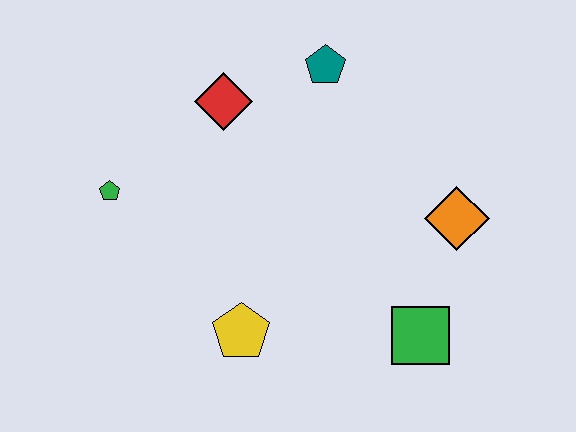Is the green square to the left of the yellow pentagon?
No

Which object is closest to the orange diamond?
The green square is closest to the orange diamond.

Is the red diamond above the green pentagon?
Yes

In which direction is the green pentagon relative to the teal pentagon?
The green pentagon is to the left of the teal pentagon.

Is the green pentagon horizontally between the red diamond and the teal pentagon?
No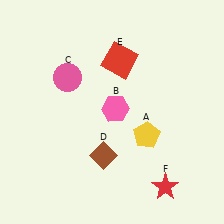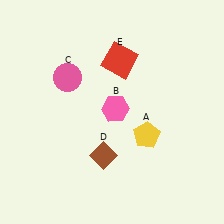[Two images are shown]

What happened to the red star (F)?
The red star (F) was removed in Image 2. It was in the bottom-right area of Image 1.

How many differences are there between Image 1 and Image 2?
There is 1 difference between the two images.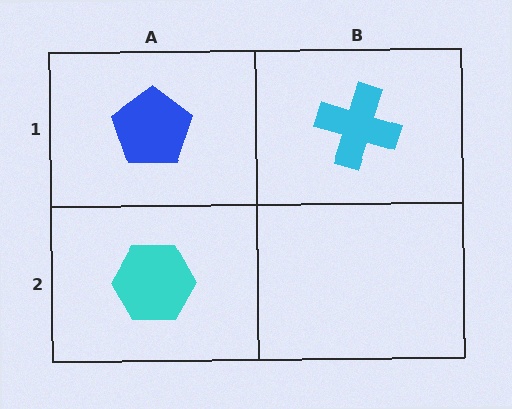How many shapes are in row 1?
2 shapes.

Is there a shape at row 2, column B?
No, that cell is empty.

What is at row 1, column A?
A blue pentagon.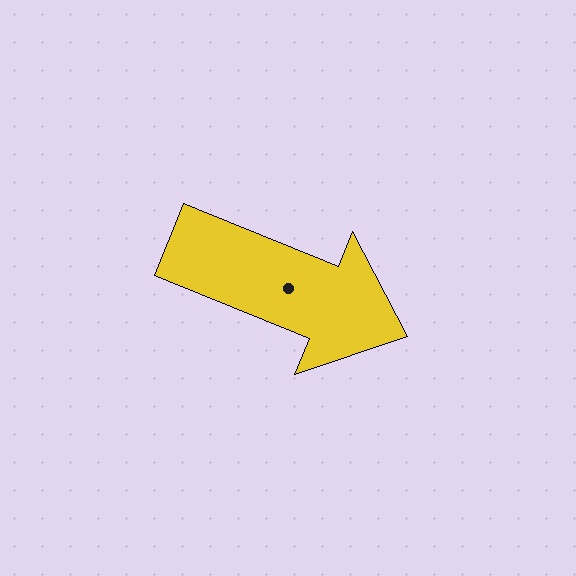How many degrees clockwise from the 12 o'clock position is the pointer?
Approximately 112 degrees.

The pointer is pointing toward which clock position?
Roughly 4 o'clock.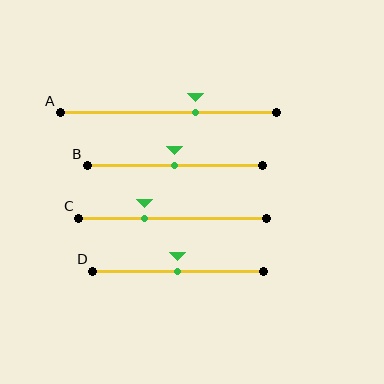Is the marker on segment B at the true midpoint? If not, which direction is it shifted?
Yes, the marker on segment B is at the true midpoint.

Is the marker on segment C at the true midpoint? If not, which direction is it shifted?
No, the marker on segment C is shifted to the left by about 15% of the segment length.